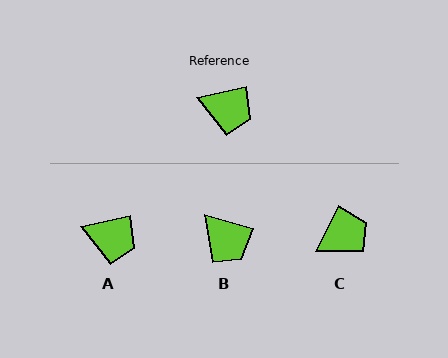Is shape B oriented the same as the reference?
No, it is off by about 29 degrees.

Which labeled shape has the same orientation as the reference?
A.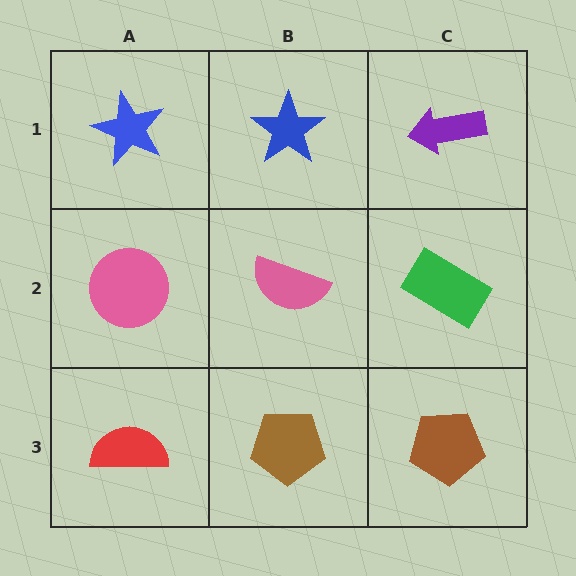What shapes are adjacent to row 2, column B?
A blue star (row 1, column B), a brown pentagon (row 3, column B), a pink circle (row 2, column A), a green rectangle (row 2, column C).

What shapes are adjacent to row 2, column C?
A purple arrow (row 1, column C), a brown pentagon (row 3, column C), a pink semicircle (row 2, column B).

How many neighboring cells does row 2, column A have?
3.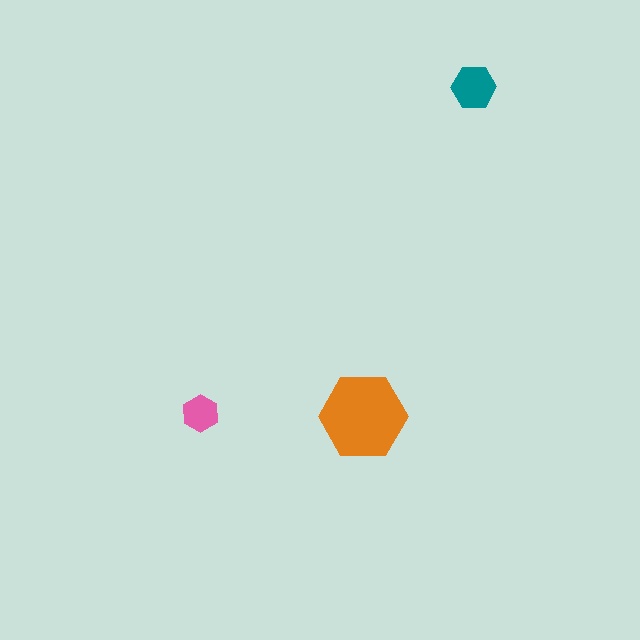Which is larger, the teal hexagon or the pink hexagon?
The teal one.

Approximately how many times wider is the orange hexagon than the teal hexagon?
About 2 times wider.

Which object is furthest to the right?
The teal hexagon is rightmost.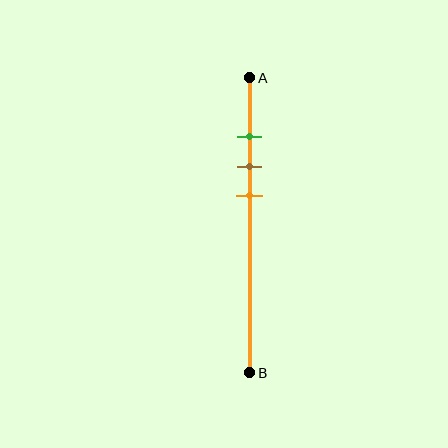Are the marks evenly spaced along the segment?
Yes, the marks are approximately evenly spaced.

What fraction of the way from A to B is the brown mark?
The brown mark is approximately 30% (0.3) of the way from A to B.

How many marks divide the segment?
There are 3 marks dividing the segment.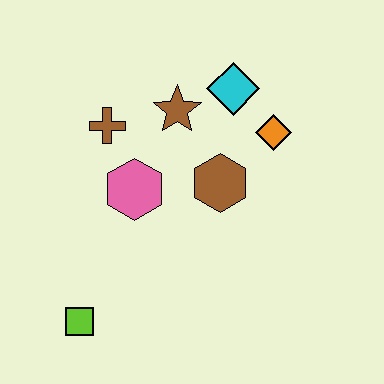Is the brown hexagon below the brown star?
Yes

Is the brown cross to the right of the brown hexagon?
No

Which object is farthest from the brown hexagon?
The lime square is farthest from the brown hexagon.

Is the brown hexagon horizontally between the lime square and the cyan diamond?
Yes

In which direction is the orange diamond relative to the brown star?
The orange diamond is to the right of the brown star.